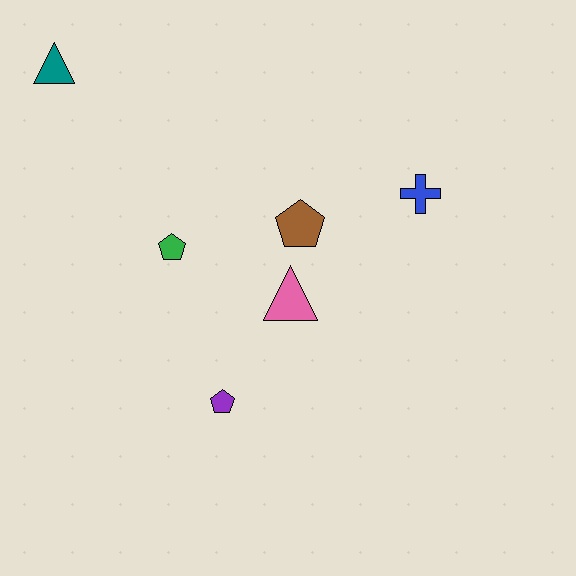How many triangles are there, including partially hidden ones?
There are 2 triangles.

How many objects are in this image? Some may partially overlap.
There are 6 objects.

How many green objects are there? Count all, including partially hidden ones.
There is 1 green object.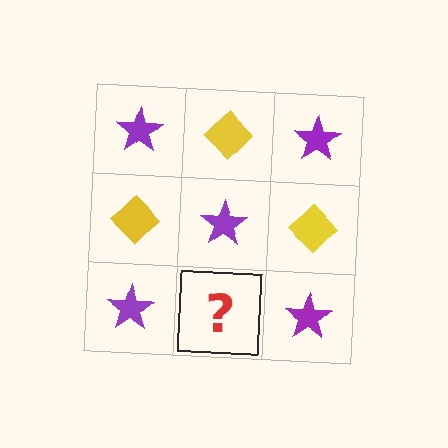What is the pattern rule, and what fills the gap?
The rule is that it alternates purple star and yellow diamond in a checkerboard pattern. The gap should be filled with a yellow diamond.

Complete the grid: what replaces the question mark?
The question mark should be replaced with a yellow diamond.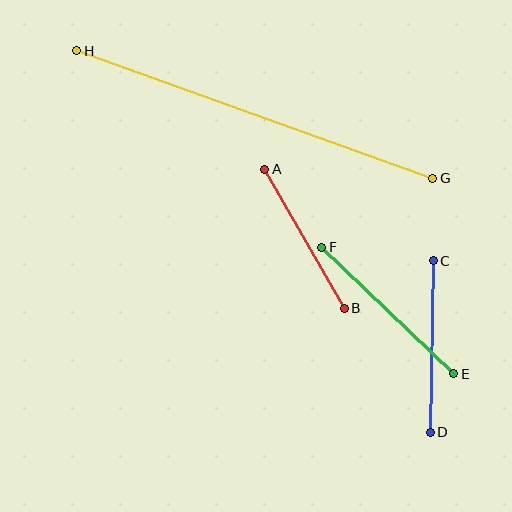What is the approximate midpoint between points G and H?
The midpoint is at approximately (255, 114) pixels.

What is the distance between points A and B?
The distance is approximately 160 pixels.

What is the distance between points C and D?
The distance is approximately 172 pixels.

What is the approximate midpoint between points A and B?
The midpoint is at approximately (304, 239) pixels.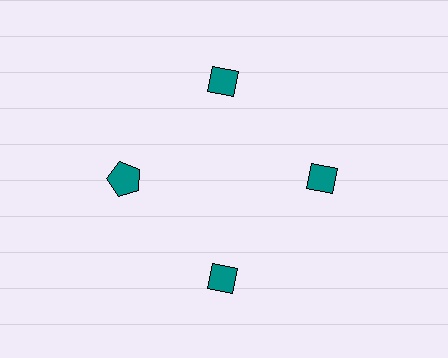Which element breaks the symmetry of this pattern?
The teal pentagon at roughly the 9 o'clock position breaks the symmetry. All other shapes are teal diamonds.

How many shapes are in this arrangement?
There are 4 shapes arranged in a ring pattern.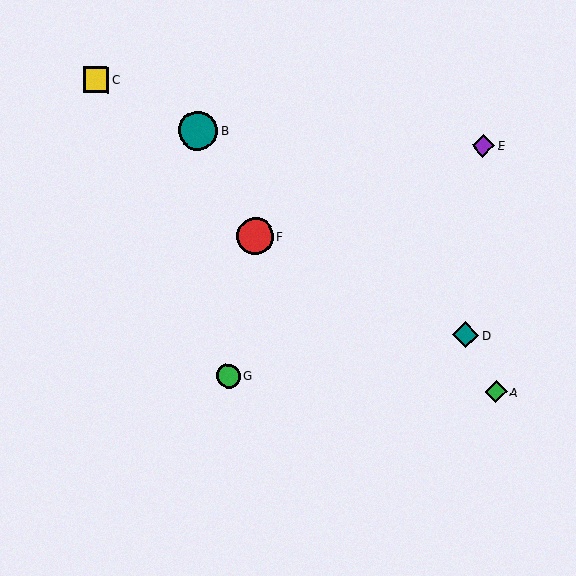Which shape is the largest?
The teal circle (labeled B) is the largest.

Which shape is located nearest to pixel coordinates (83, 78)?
The yellow square (labeled C) at (96, 80) is nearest to that location.